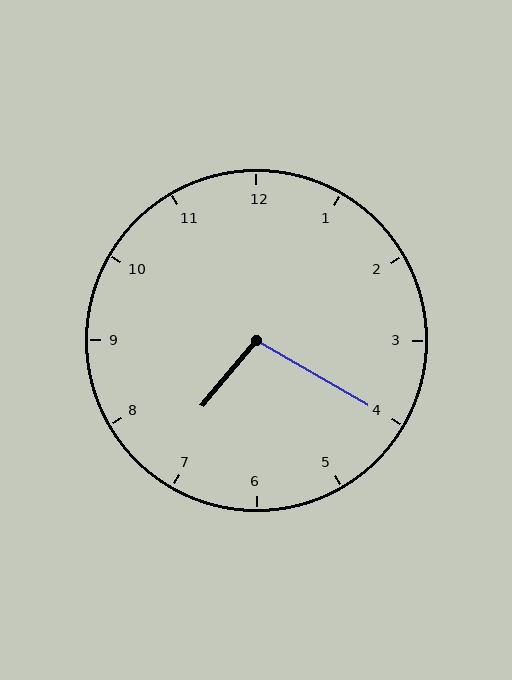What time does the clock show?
7:20.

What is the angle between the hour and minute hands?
Approximately 100 degrees.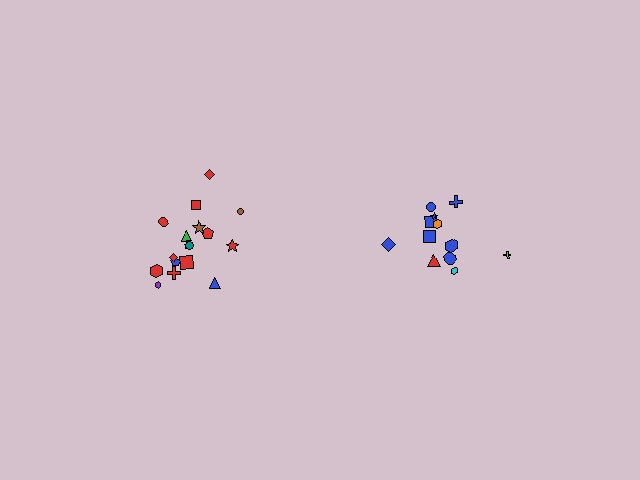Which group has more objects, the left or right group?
The left group.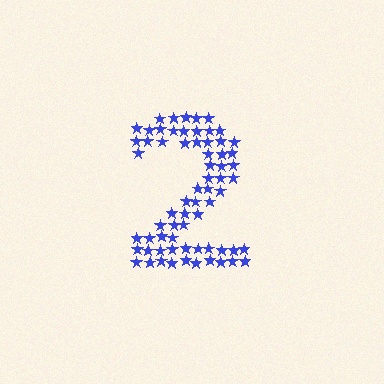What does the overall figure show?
The overall figure shows the digit 2.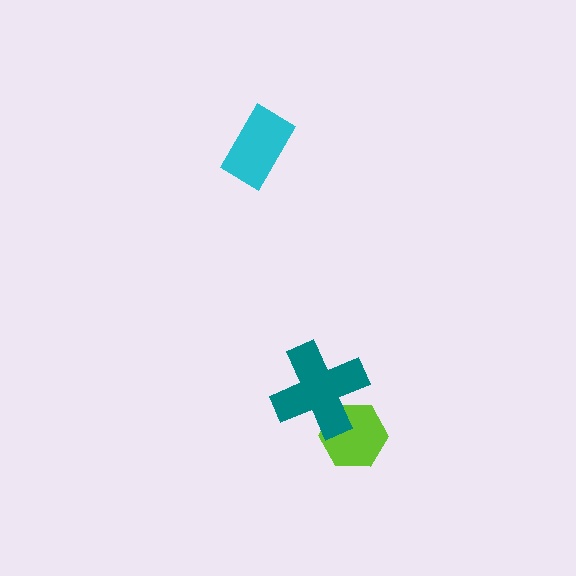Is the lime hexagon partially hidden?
Yes, it is partially covered by another shape.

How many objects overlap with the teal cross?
1 object overlaps with the teal cross.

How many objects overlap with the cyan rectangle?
0 objects overlap with the cyan rectangle.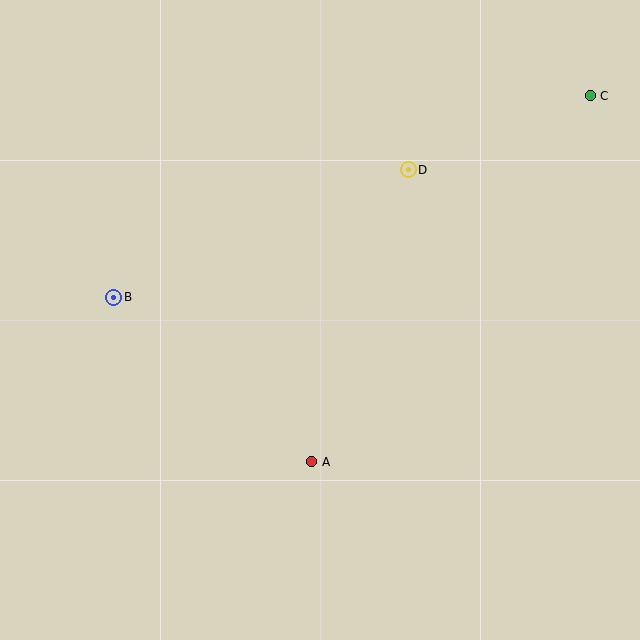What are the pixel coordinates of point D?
Point D is at (408, 170).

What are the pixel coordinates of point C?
Point C is at (590, 96).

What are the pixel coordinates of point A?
Point A is at (312, 462).